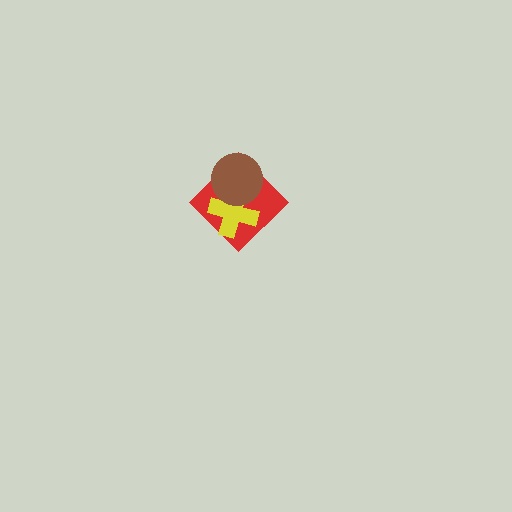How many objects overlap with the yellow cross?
2 objects overlap with the yellow cross.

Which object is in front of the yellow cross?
The brown circle is in front of the yellow cross.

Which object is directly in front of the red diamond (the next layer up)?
The yellow cross is directly in front of the red diamond.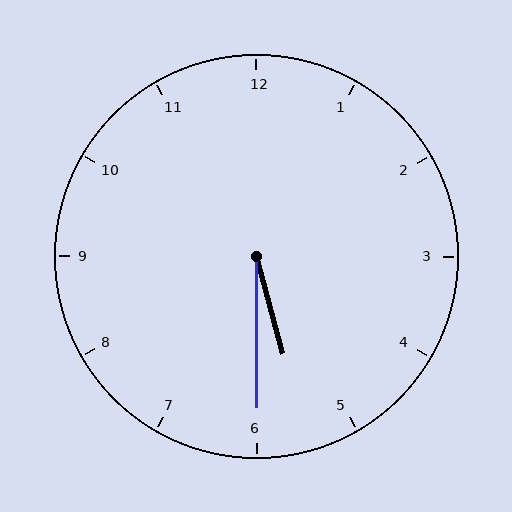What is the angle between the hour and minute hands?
Approximately 15 degrees.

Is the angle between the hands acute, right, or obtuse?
It is acute.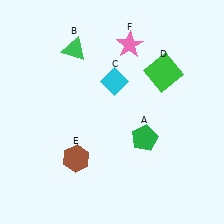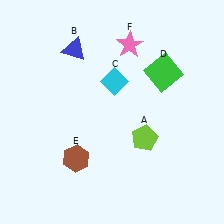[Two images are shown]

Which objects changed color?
A changed from green to lime. B changed from green to blue.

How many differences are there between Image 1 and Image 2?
There are 2 differences between the two images.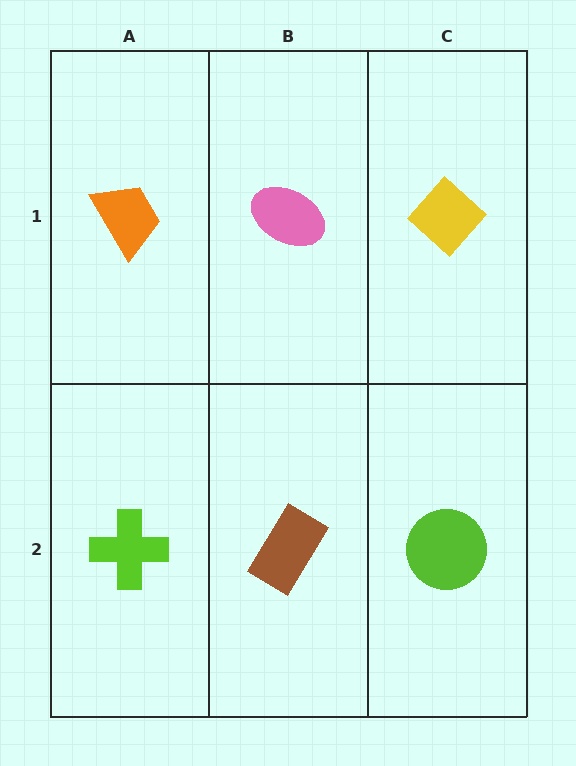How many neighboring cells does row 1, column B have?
3.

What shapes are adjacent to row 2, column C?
A yellow diamond (row 1, column C), a brown rectangle (row 2, column B).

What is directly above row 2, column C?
A yellow diamond.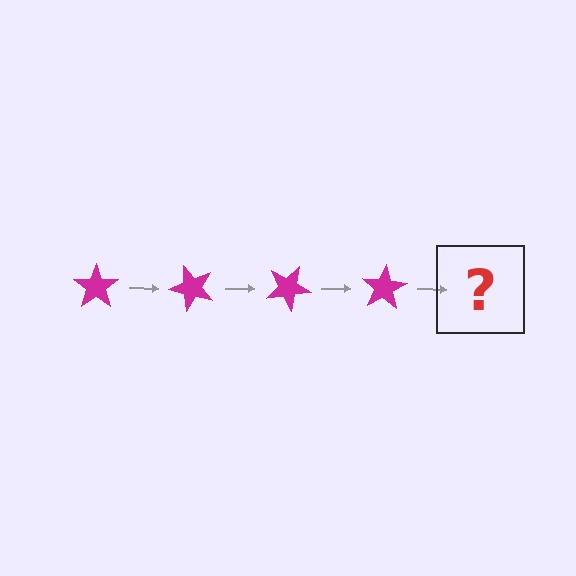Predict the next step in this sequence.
The next step is a magenta star rotated 200 degrees.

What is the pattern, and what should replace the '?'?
The pattern is that the star rotates 50 degrees each step. The '?' should be a magenta star rotated 200 degrees.